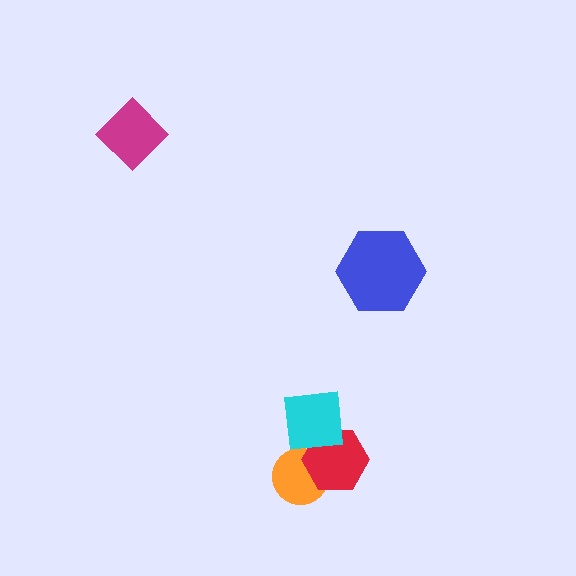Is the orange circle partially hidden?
Yes, it is partially covered by another shape.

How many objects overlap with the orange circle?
1 object overlaps with the orange circle.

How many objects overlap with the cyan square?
1 object overlaps with the cyan square.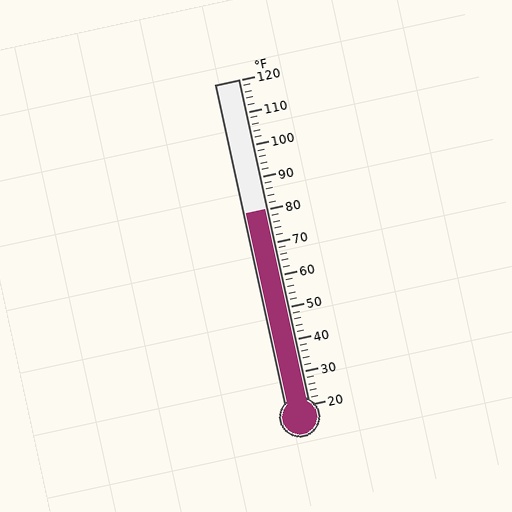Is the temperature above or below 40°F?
The temperature is above 40°F.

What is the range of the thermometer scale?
The thermometer scale ranges from 20°F to 120°F.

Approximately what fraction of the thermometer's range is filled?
The thermometer is filled to approximately 60% of its range.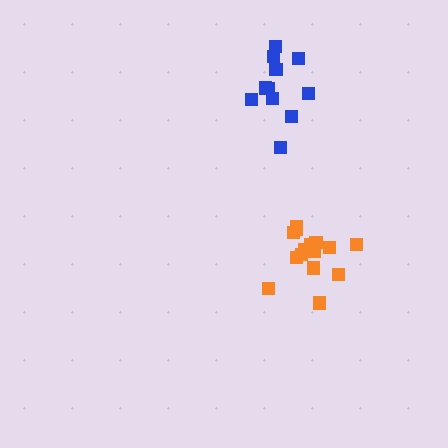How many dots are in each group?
Group 1: 15 dots, Group 2: 11 dots (26 total).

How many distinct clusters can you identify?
There are 2 distinct clusters.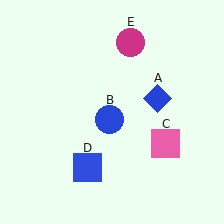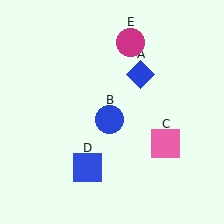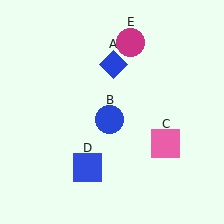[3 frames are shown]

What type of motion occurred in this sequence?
The blue diamond (object A) rotated counterclockwise around the center of the scene.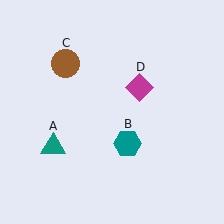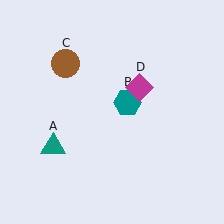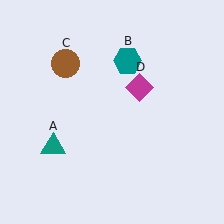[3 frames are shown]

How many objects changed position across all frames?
1 object changed position: teal hexagon (object B).